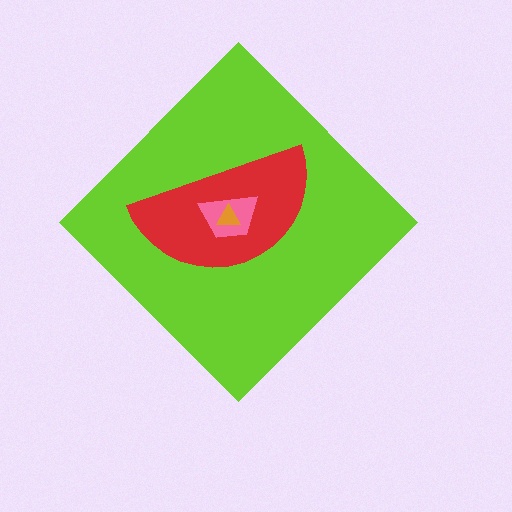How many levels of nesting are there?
4.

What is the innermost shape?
The orange triangle.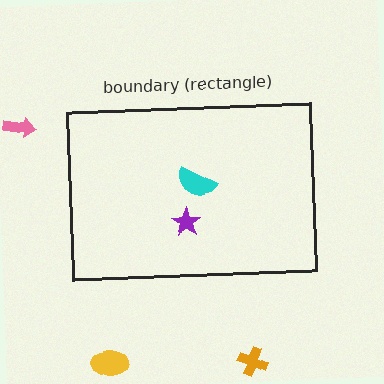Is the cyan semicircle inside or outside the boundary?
Inside.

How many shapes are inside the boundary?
2 inside, 3 outside.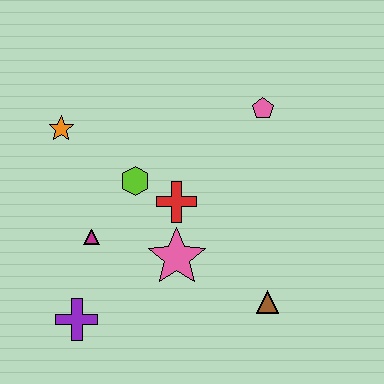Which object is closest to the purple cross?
The magenta triangle is closest to the purple cross.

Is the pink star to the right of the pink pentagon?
No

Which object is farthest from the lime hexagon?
The brown triangle is farthest from the lime hexagon.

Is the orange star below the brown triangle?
No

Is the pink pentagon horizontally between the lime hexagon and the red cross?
No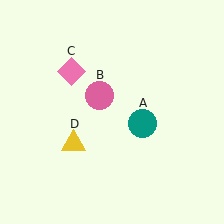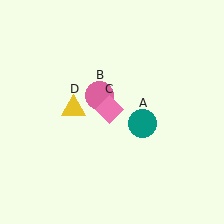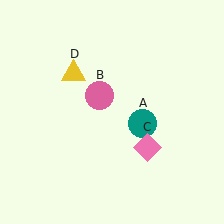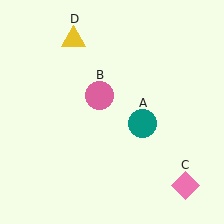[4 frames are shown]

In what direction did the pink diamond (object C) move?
The pink diamond (object C) moved down and to the right.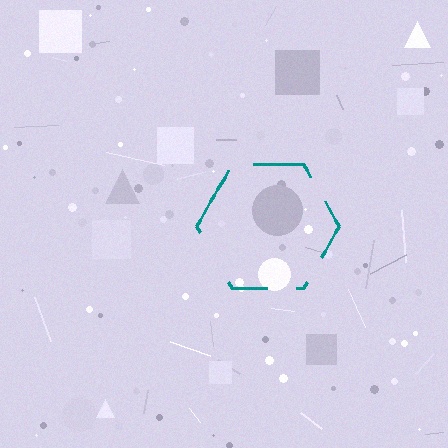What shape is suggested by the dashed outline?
The dashed outline suggests a hexagon.